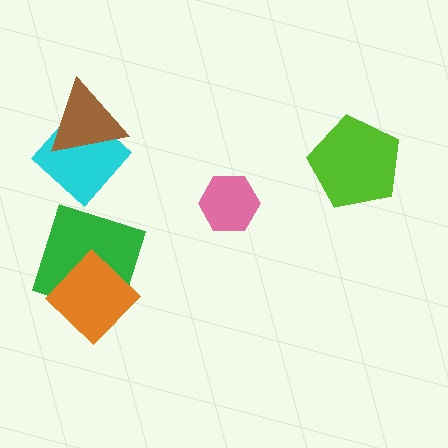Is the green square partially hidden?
Yes, it is partially covered by another shape.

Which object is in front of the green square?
The orange diamond is in front of the green square.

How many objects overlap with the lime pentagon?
0 objects overlap with the lime pentagon.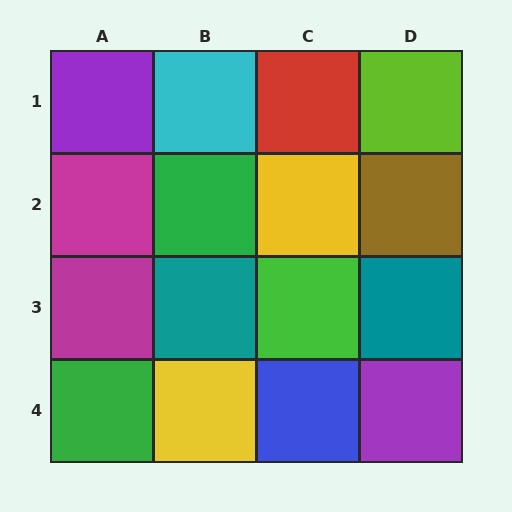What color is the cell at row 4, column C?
Blue.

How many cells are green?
3 cells are green.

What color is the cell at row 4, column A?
Green.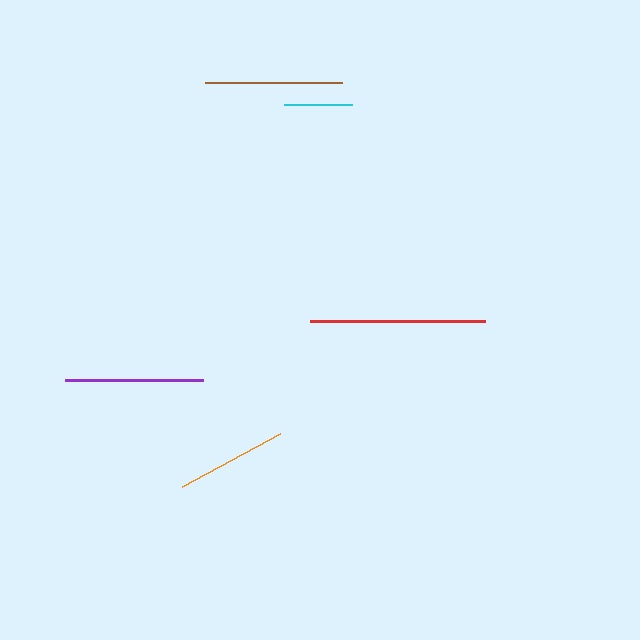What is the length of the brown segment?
The brown segment is approximately 137 pixels long.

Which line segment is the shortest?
The cyan line is the shortest at approximately 67 pixels.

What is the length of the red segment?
The red segment is approximately 175 pixels long.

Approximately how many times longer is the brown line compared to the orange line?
The brown line is approximately 1.2 times the length of the orange line.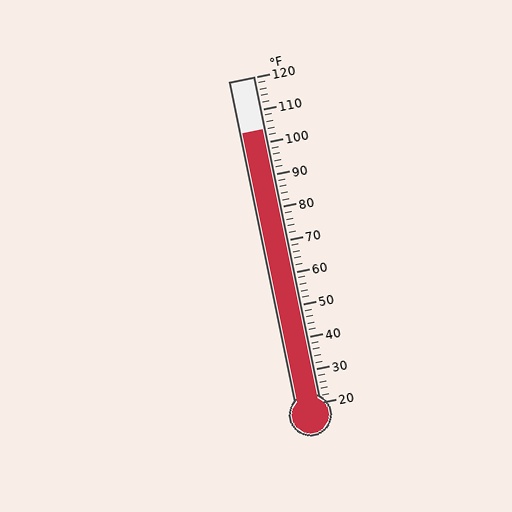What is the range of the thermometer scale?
The thermometer scale ranges from 20°F to 120°F.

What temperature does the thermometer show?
The thermometer shows approximately 104°F.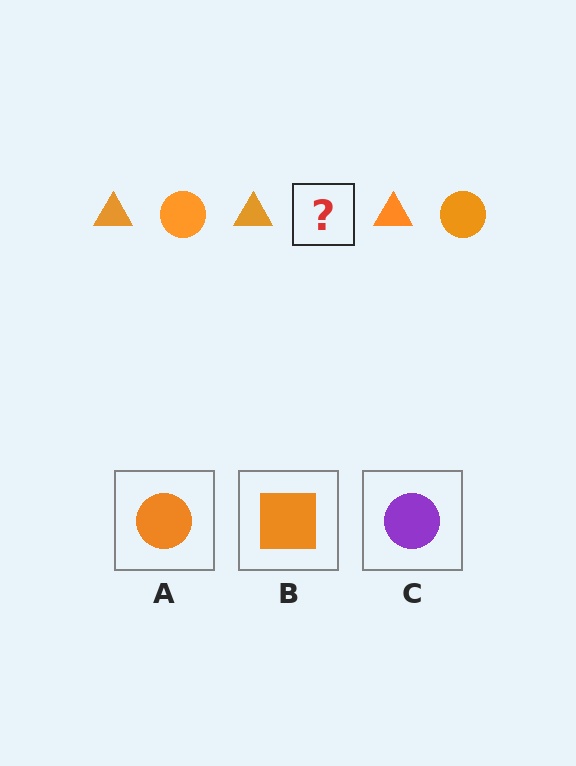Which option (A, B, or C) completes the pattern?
A.